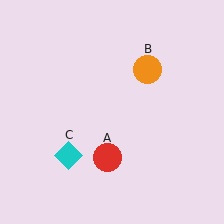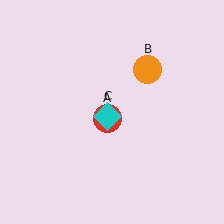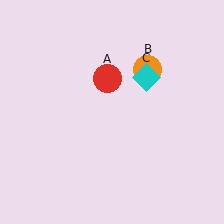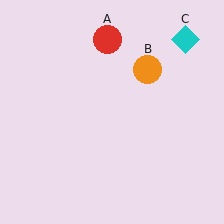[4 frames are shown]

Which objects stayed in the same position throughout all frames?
Orange circle (object B) remained stationary.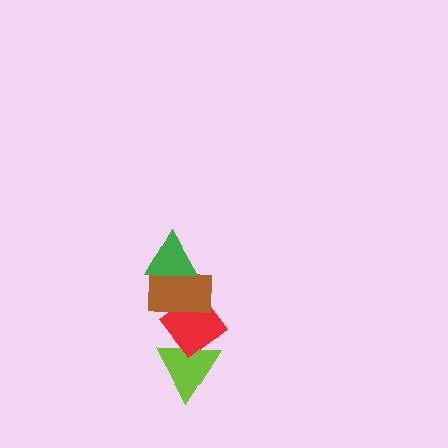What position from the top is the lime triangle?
The lime triangle is 4th from the top.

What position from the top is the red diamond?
The red diamond is 3rd from the top.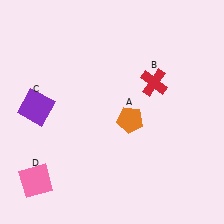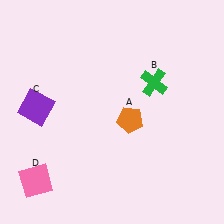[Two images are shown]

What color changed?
The cross (B) changed from red in Image 1 to green in Image 2.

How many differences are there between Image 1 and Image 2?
There is 1 difference between the two images.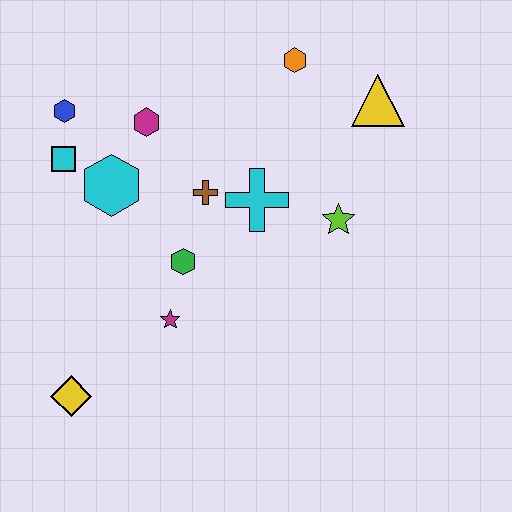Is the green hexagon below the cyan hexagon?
Yes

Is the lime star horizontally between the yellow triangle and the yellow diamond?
Yes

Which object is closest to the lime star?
The cyan cross is closest to the lime star.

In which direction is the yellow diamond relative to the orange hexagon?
The yellow diamond is below the orange hexagon.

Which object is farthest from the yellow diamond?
The yellow triangle is farthest from the yellow diamond.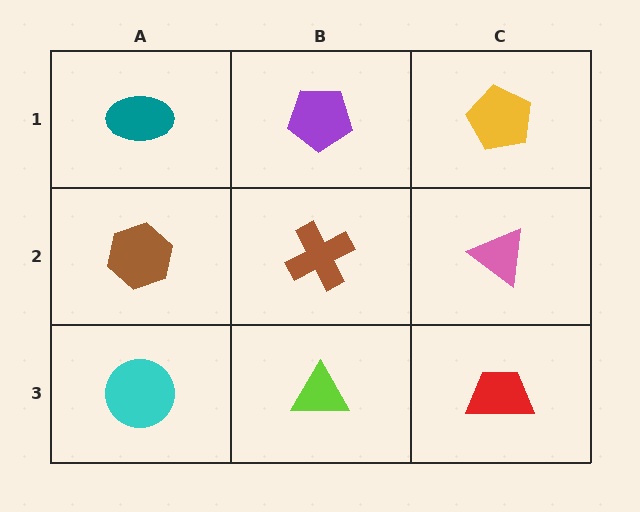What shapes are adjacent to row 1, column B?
A brown cross (row 2, column B), a teal ellipse (row 1, column A), a yellow pentagon (row 1, column C).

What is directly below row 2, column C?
A red trapezoid.